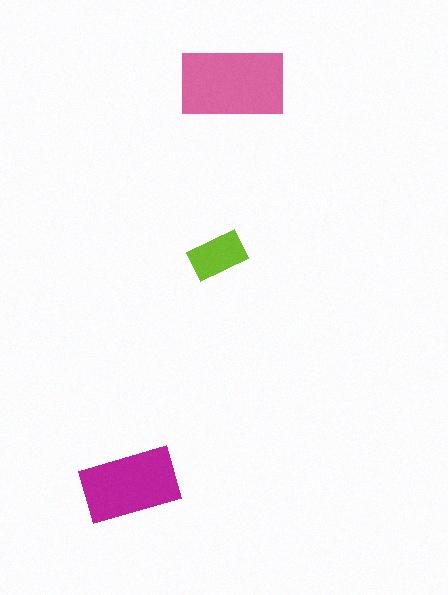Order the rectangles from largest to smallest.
the pink one, the magenta one, the lime one.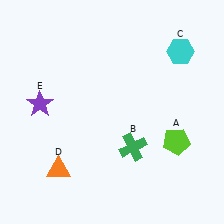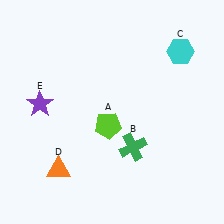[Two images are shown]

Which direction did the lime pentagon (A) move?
The lime pentagon (A) moved left.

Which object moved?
The lime pentagon (A) moved left.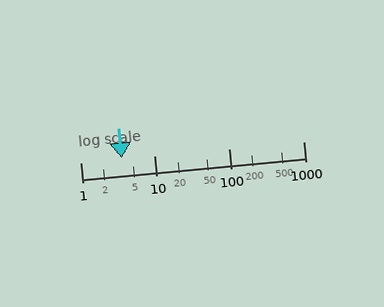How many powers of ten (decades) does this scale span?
The scale spans 3 decades, from 1 to 1000.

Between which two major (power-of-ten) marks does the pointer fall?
The pointer is between 1 and 10.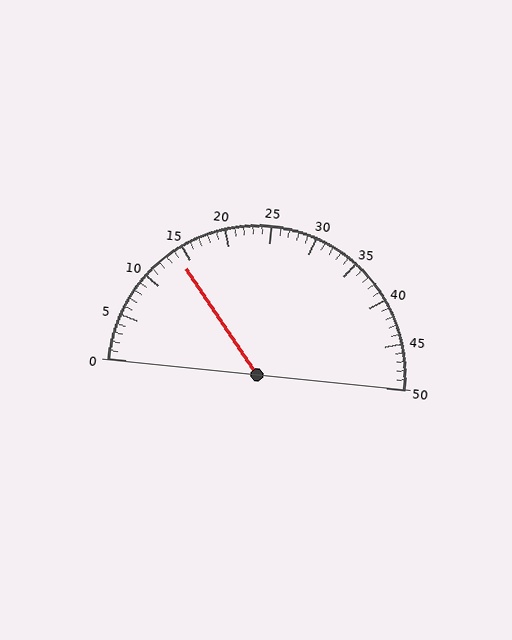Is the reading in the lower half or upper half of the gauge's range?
The reading is in the lower half of the range (0 to 50).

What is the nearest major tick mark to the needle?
The nearest major tick mark is 15.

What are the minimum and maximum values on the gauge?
The gauge ranges from 0 to 50.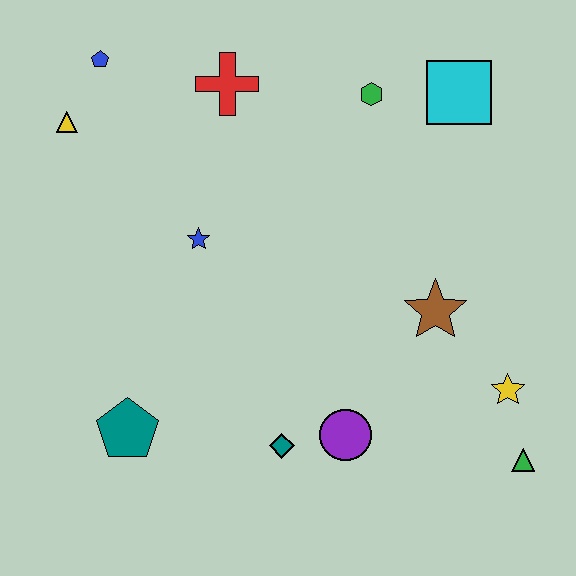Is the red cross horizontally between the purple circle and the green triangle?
No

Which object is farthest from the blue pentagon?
The green triangle is farthest from the blue pentagon.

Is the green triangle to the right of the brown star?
Yes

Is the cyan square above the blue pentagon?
No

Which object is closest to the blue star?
The red cross is closest to the blue star.